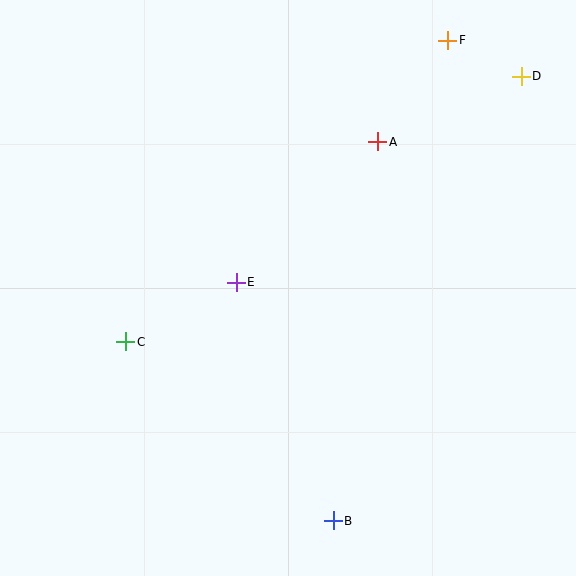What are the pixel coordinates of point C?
Point C is at (126, 342).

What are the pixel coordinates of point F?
Point F is at (448, 40).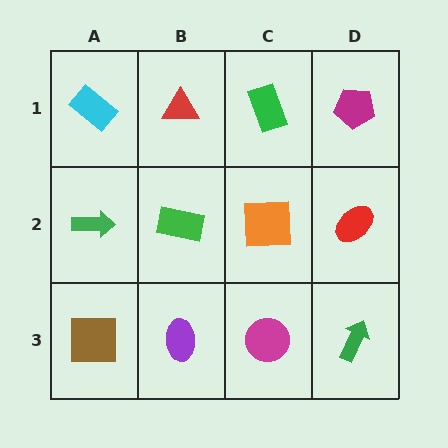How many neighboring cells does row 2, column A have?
3.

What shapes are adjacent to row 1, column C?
An orange square (row 2, column C), a red triangle (row 1, column B), a magenta pentagon (row 1, column D).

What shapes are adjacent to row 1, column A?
A green arrow (row 2, column A), a red triangle (row 1, column B).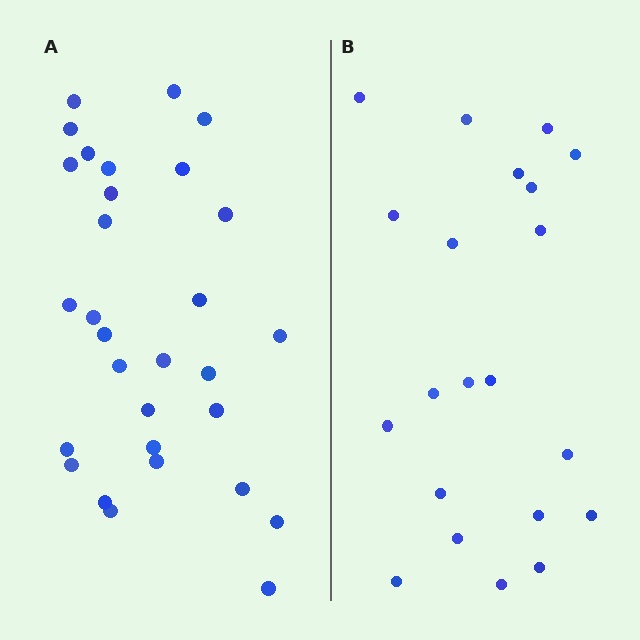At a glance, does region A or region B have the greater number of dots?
Region A (the left region) has more dots.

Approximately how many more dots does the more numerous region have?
Region A has roughly 8 or so more dots than region B.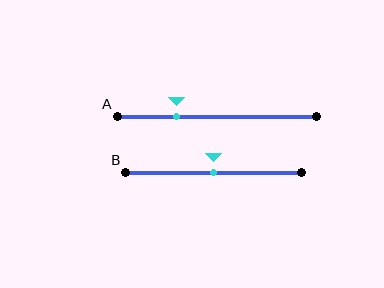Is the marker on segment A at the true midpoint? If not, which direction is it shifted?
No, the marker on segment A is shifted to the left by about 20% of the segment length.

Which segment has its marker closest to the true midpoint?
Segment B has its marker closest to the true midpoint.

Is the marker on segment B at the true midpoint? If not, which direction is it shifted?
Yes, the marker on segment B is at the true midpoint.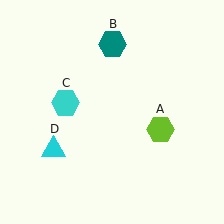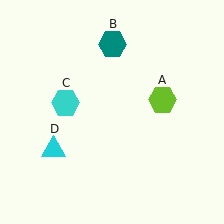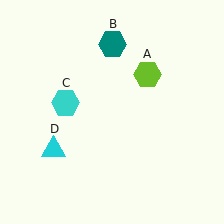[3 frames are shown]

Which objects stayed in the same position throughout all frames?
Teal hexagon (object B) and cyan hexagon (object C) and cyan triangle (object D) remained stationary.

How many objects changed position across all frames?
1 object changed position: lime hexagon (object A).